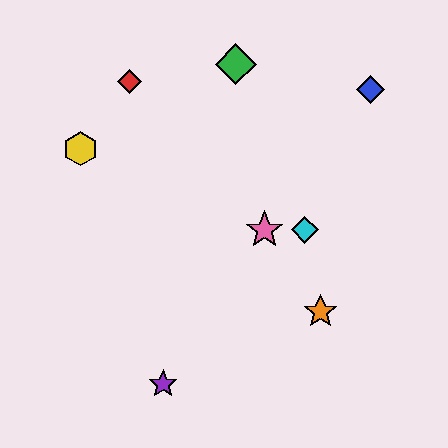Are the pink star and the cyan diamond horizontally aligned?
Yes, both are at y≈230.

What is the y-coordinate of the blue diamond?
The blue diamond is at y≈89.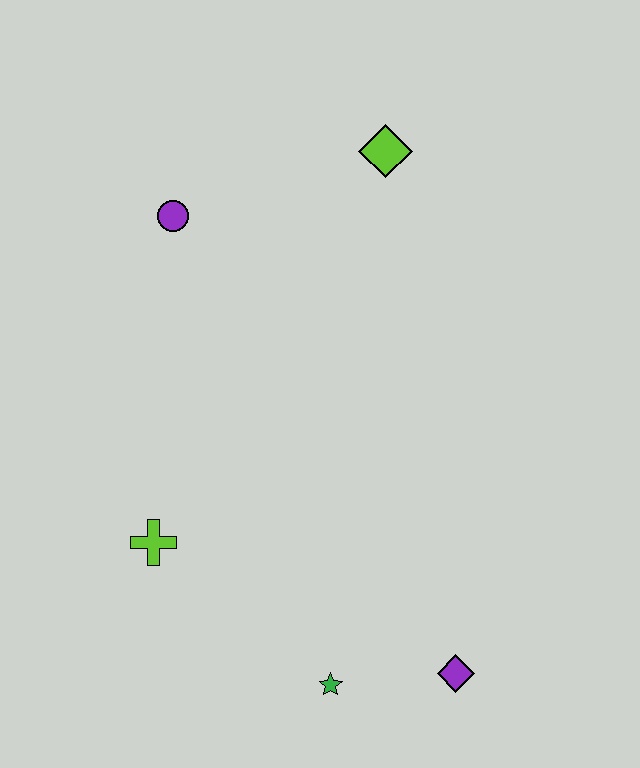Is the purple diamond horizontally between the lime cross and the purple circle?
No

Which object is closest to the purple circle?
The lime diamond is closest to the purple circle.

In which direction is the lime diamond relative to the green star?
The lime diamond is above the green star.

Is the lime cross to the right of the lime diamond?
No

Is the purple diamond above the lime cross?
No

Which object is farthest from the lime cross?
The lime diamond is farthest from the lime cross.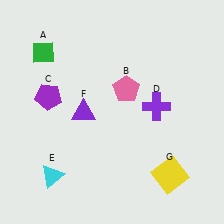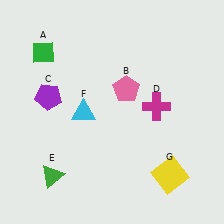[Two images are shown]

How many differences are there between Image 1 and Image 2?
There are 3 differences between the two images.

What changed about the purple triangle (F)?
In Image 1, F is purple. In Image 2, it changed to cyan.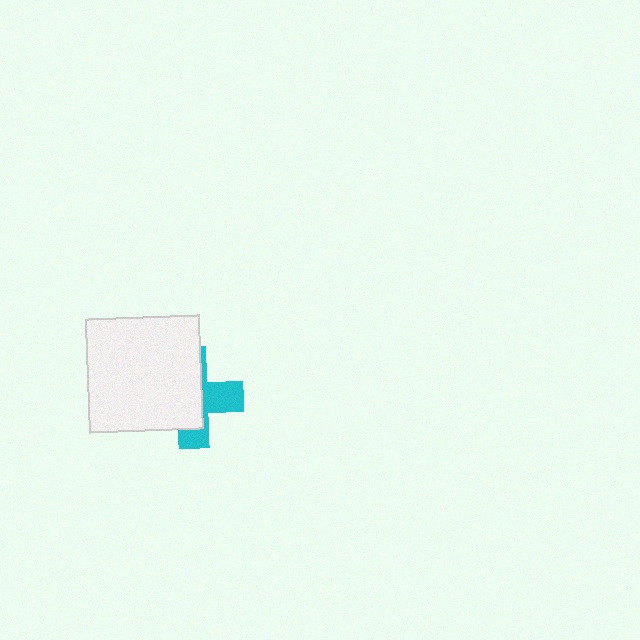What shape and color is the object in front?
The object in front is a white square.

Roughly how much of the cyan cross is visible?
A small part of it is visible (roughly 41%).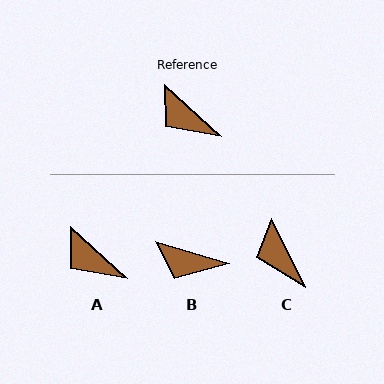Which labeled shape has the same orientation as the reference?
A.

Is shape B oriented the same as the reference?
No, it is off by about 26 degrees.